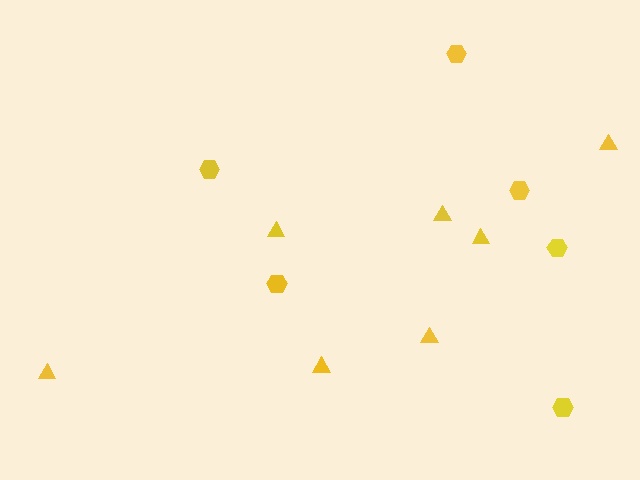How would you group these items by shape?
There are 2 groups: one group of triangles (7) and one group of hexagons (6).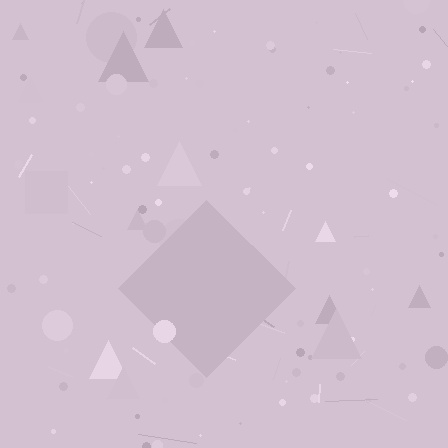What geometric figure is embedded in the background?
A diamond is embedded in the background.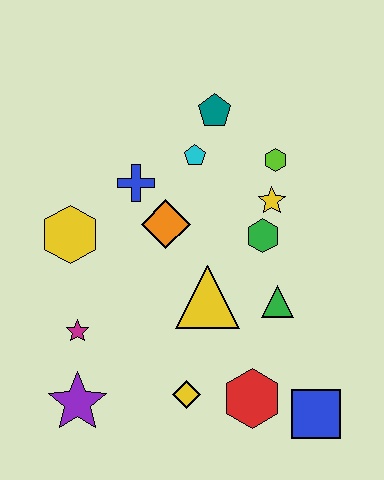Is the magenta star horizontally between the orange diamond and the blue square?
No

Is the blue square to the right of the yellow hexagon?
Yes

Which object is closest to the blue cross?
The orange diamond is closest to the blue cross.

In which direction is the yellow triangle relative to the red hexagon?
The yellow triangle is above the red hexagon.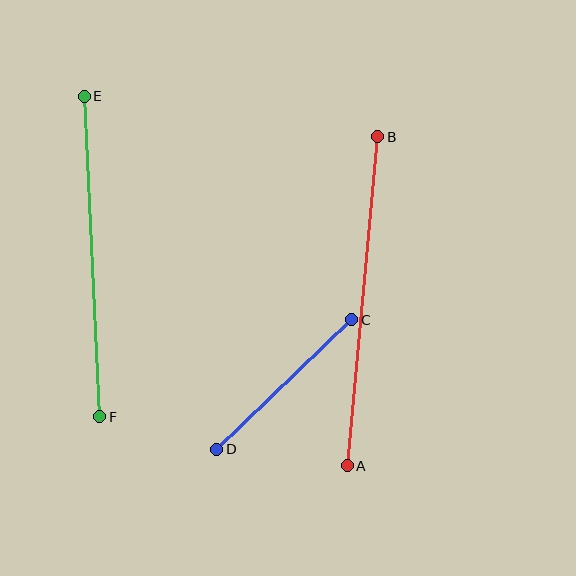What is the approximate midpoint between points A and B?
The midpoint is at approximately (363, 301) pixels.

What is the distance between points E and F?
The distance is approximately 321 pixels.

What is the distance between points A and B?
The distance is approximately 330 pixels.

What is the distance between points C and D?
The distance is approximately 187 pixels.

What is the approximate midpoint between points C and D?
The midpoint is at approximately (284, 384) pixels.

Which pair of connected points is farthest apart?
Points A and B are farthest apart.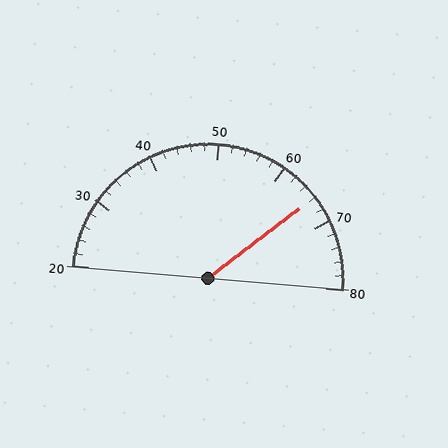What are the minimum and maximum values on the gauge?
The gauge ranges from 20 to 80.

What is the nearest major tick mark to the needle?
The nearest major tick mark is 70.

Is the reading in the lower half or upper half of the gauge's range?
The reading is in the upper half of the range (20 to 80).